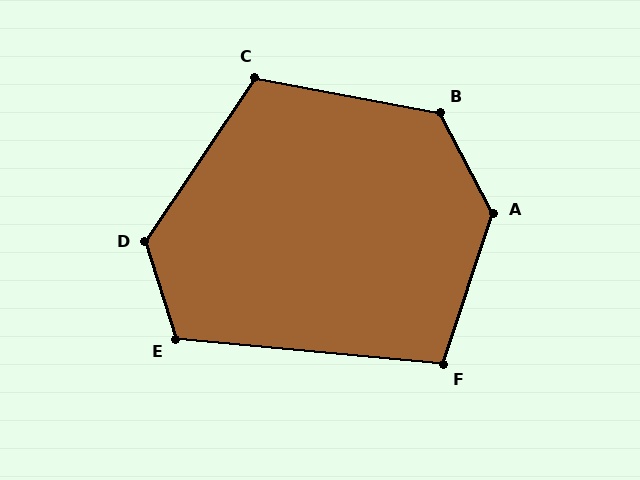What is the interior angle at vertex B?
Approximately 128 degrees (obtuse).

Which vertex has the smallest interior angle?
F, at approximately 103 degrees.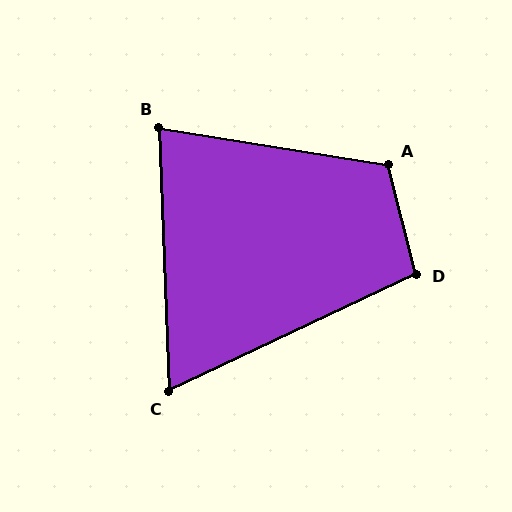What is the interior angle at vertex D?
Approximately 101 degrees (obtuse).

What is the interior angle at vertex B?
Approximately 79 degrees (acute).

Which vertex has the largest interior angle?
A, at approximately 113 degrees.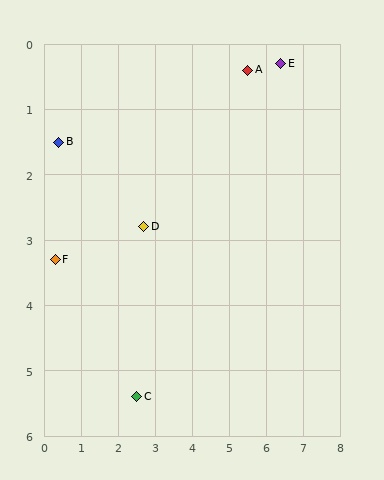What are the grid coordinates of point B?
Point B is at approximately (0.4, 1.5).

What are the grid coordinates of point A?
Point A is at approximately (5.5, 0.4).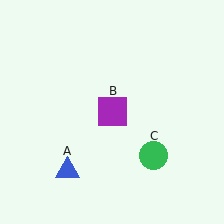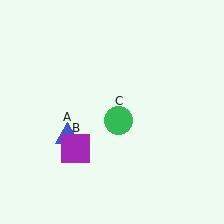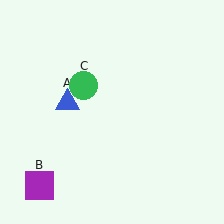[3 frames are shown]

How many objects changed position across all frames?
3 objects changed position: blue triangle (object A), purple square (object B), green circle (object C).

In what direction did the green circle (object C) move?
The green circle (object C) moved up and to the left.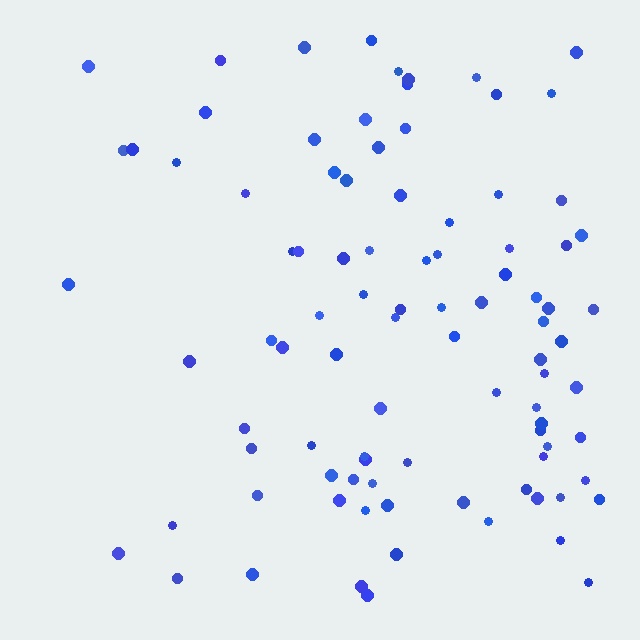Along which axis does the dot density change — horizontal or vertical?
Horizontal.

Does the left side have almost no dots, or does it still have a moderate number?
Still a moderate number, just noticeably fewer than the right.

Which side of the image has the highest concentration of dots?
The right.